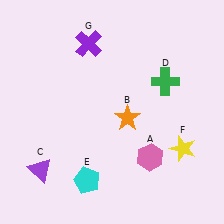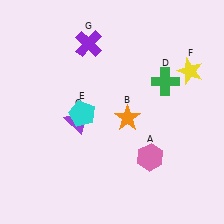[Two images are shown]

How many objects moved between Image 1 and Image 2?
3 objects moved between the two images.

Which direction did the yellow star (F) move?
The yellow star (F) moved up.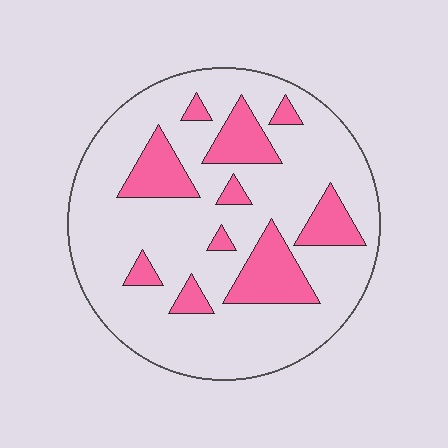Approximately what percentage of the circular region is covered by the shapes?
Approximately 20%.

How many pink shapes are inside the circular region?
10.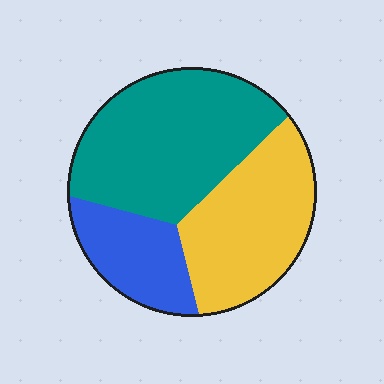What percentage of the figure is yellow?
Yellow covers around 35% of the figure.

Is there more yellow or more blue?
Yellow.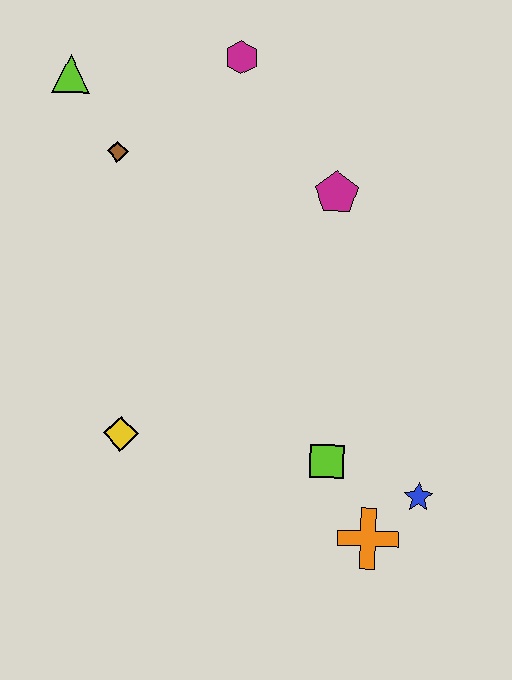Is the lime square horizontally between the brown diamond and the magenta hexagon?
No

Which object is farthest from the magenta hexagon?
The orange cross is farthest from the magenta hexagon.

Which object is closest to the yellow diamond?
The lime square is closest to the yellow diamond.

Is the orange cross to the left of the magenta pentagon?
No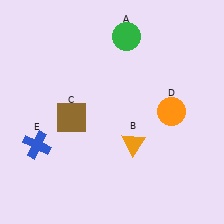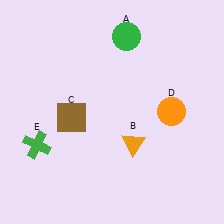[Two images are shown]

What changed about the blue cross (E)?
In Image 1, E is blue. In Image 2, it changed to green.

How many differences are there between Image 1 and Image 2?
There is 1 difference between the two images.